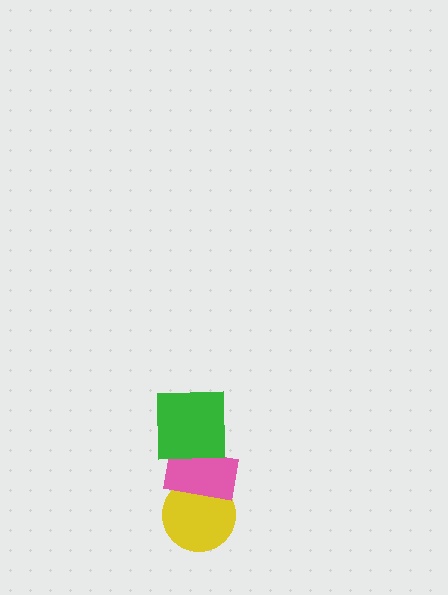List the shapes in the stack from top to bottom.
From top to bottom: the green square, the pink rectangle, the yellow circle.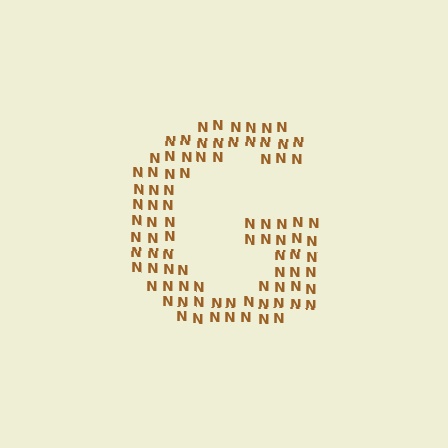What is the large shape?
The large shape is the letter G.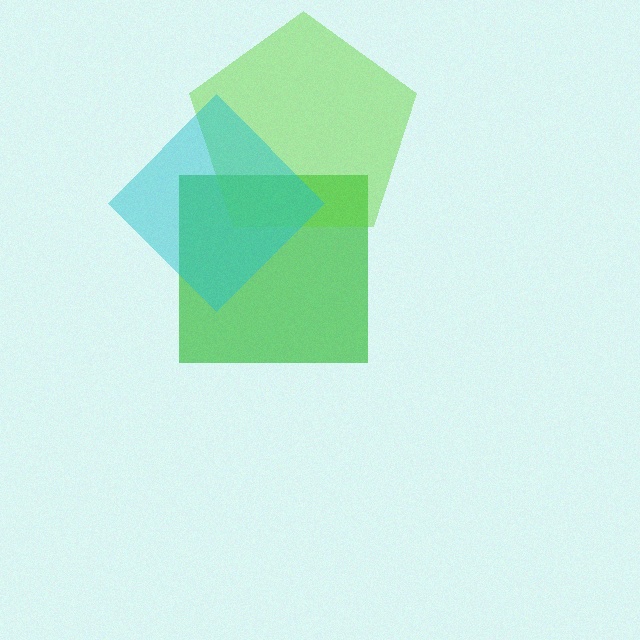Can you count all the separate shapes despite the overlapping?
Yes, there are 3 separate shapes.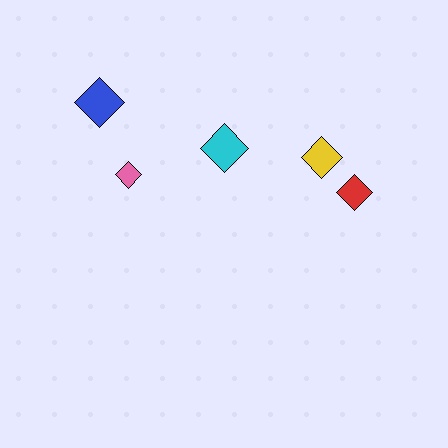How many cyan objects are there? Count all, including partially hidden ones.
There is 1 cyan object.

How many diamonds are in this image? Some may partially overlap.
There are 5 diamonds.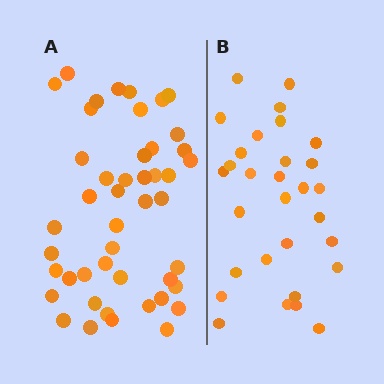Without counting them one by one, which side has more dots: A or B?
Region A (the left region) has more dots.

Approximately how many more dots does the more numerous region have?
Region A has approximately 15 more dots than region B.